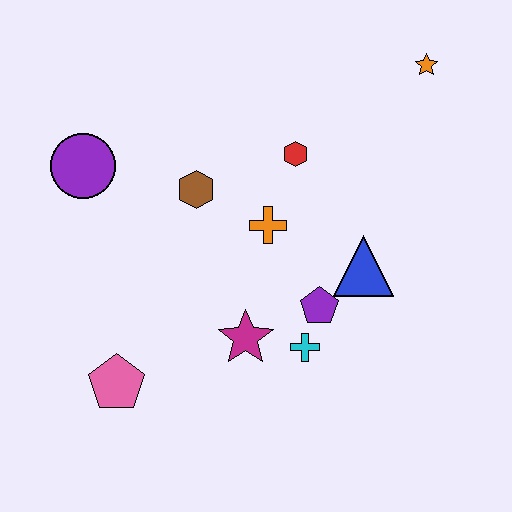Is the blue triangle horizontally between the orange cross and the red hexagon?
No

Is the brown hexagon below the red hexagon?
Yes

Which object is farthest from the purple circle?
The orange star is farthest from the purple circle.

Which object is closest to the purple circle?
The brown hexagon is closest to the purple circle.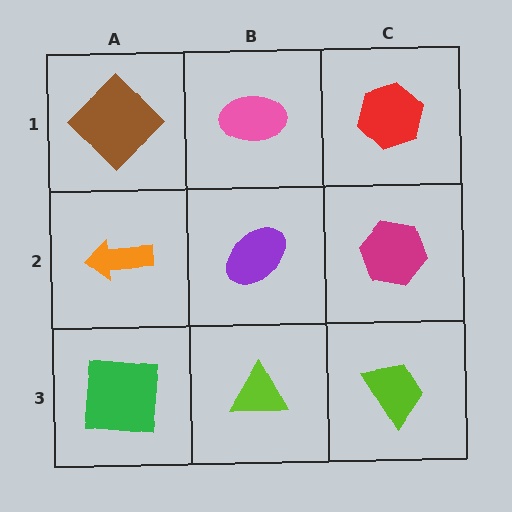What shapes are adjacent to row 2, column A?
A brown diamond (row 1, column A), a green square (row 3, column A), a purple ellipse (row 2, column B).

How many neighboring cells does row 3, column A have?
2.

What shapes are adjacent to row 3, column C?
A magenta hexagon (row 2, column C), a lime triangle (row 3, column B).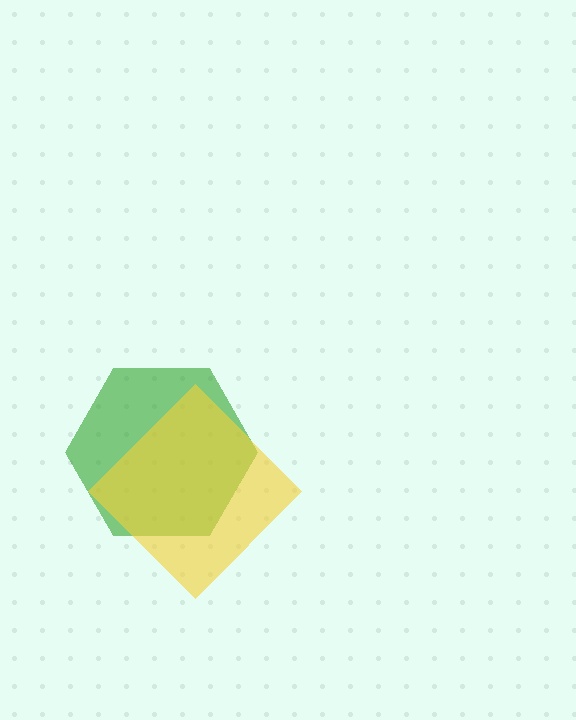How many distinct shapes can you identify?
There are 2 distinct shapes: a green hexagon, a yellow diamond.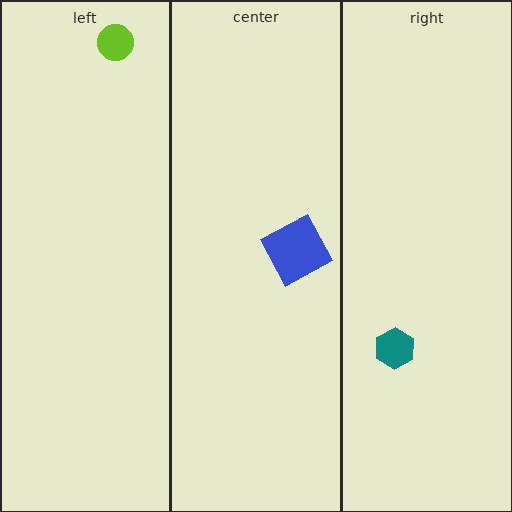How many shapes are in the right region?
1.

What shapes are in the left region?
The lime circle.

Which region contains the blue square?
The center region.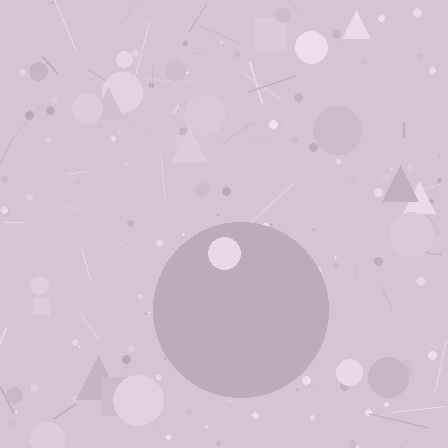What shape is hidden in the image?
A circle is hidden in the image.